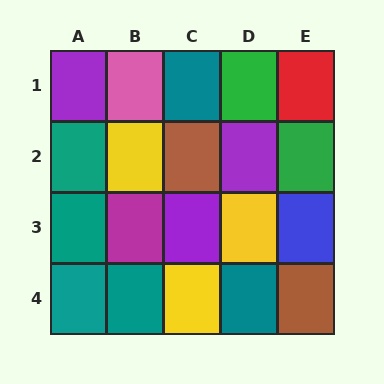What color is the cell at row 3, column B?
Magenta.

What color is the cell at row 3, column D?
Yellow.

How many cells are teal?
6 cells are teal.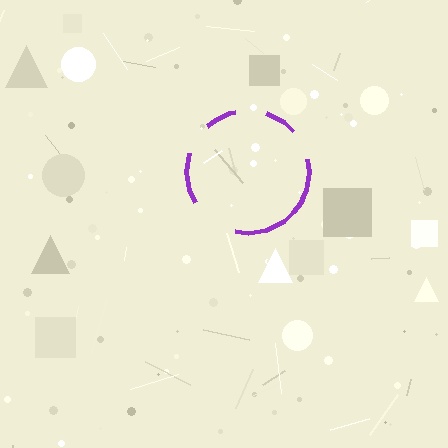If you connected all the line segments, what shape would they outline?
They would outline a circle.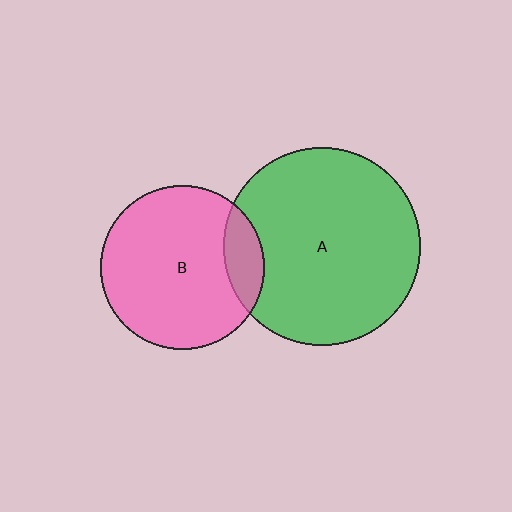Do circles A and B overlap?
Yes.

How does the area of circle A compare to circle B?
Approximately 1.4 times.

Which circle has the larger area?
Circle A (green).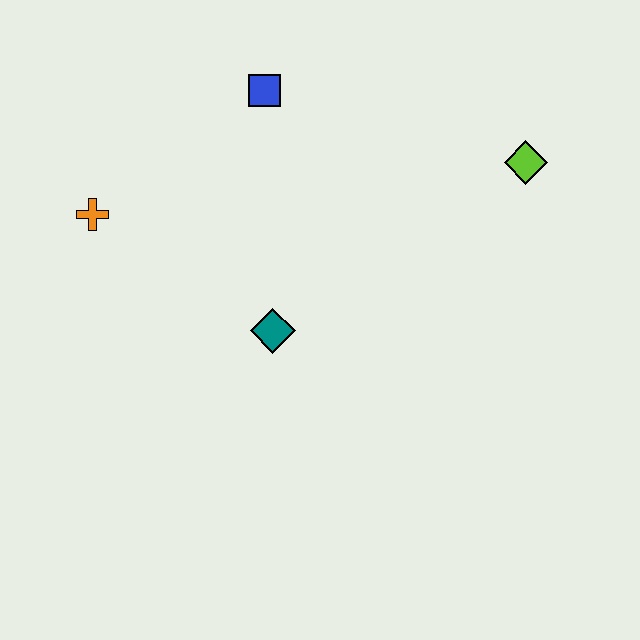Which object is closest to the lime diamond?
The blue square is closest to the lime diamond.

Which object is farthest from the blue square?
The lime diamond is farthest from the blue square.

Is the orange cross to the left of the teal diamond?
Yes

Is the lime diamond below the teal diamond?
No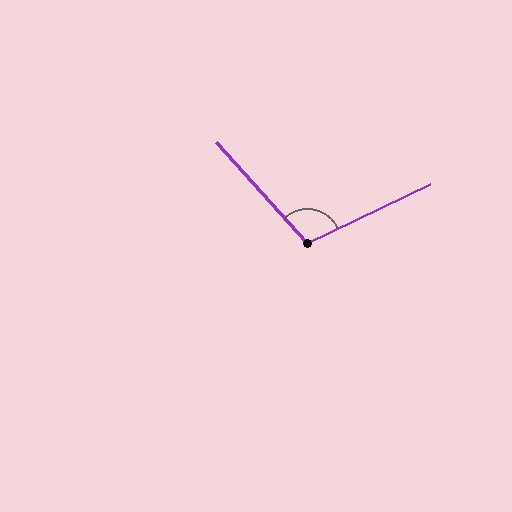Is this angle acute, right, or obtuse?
It is obtuse.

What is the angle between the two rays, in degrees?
Approximately 107 degrees.